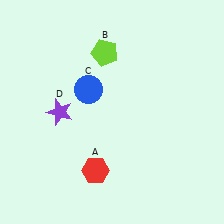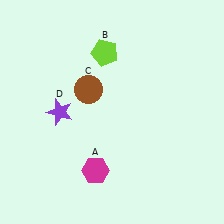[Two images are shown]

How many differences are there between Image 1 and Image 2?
There are 2 differences between the two images.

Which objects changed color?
A changed from red to magenta. C changed from blue to brown.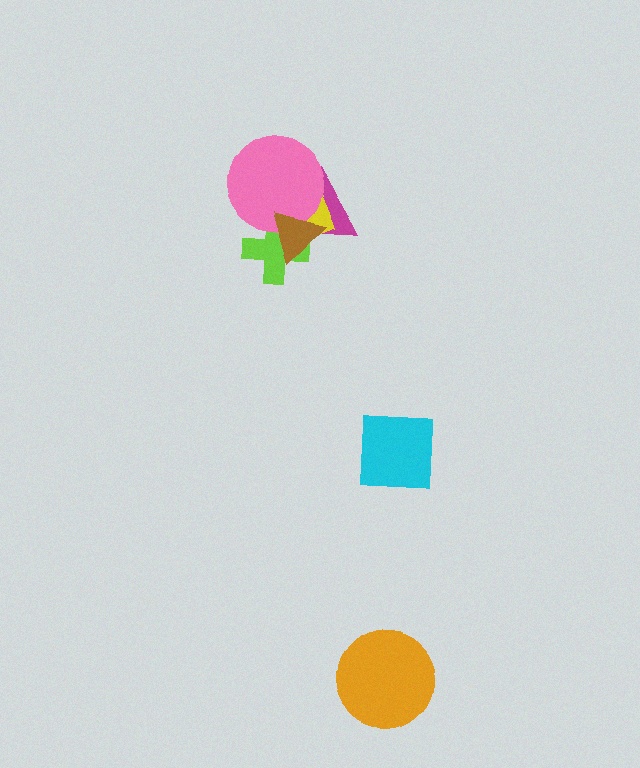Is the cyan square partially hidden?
No, no other shape covers it.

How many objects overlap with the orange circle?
0 objects overlap with the orange circle.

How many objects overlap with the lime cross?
4 objects overlap with the lime cross.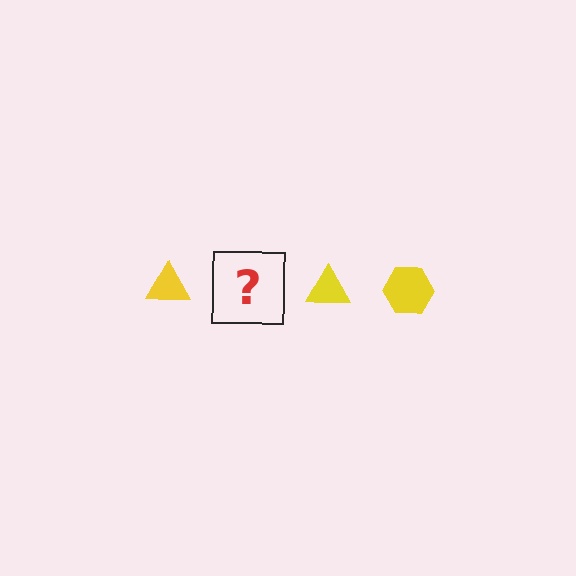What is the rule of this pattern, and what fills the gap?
The rule is that the pattern cycles through triangle, hexagon shapes in yellow. The gap should be filled with a yellow hexagon.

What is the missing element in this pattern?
The missing element is a yellow hexagon.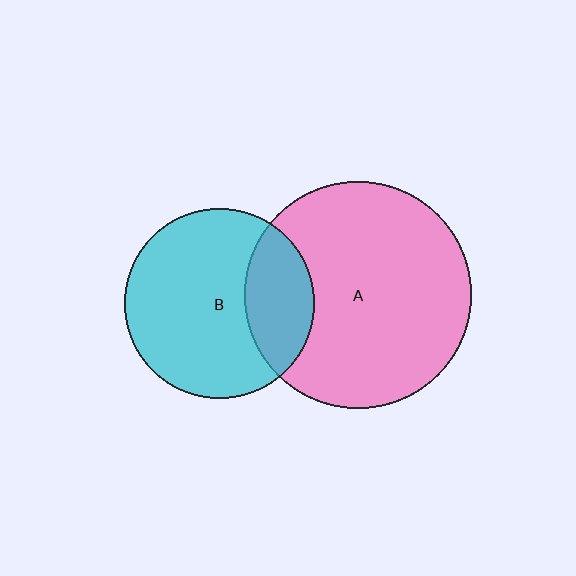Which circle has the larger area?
Circle A (pink).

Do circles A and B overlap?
Yes.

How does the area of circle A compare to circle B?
Approximately 1.4 times.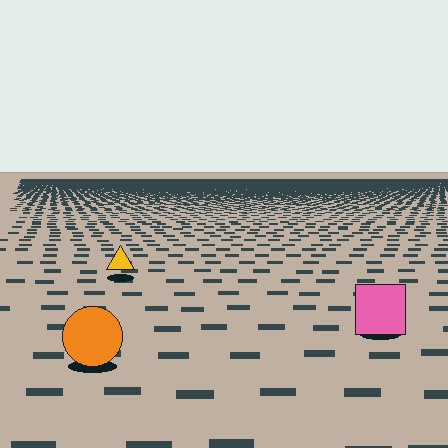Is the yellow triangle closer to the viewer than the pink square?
No. The pink square is closer — you can tell from the texture gradient: the ground texture is coarser near it.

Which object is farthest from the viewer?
The yellow triangle is farthest from the viewer. It appears smaller and the ground texture around it is denser.